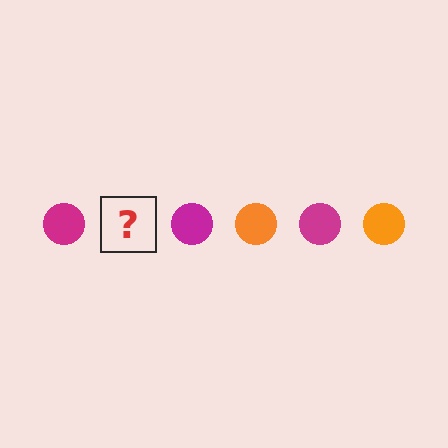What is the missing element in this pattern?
The missing element is an orange circle.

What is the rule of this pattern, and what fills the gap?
The rule is that the pattern cycles through magenta, orange circles. The gap should be filled with an orange circle.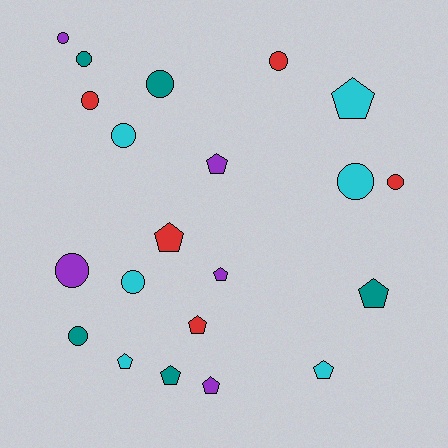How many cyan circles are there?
There are 3 cyan circles.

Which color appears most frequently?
Cyan, with 6 objects.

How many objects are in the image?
There are 21 objects.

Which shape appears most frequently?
Circle, with 11 objects.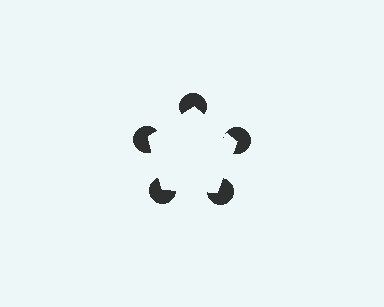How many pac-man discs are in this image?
There are 5 — one at each vertex of the illusory pentagon.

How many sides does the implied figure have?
5 sides.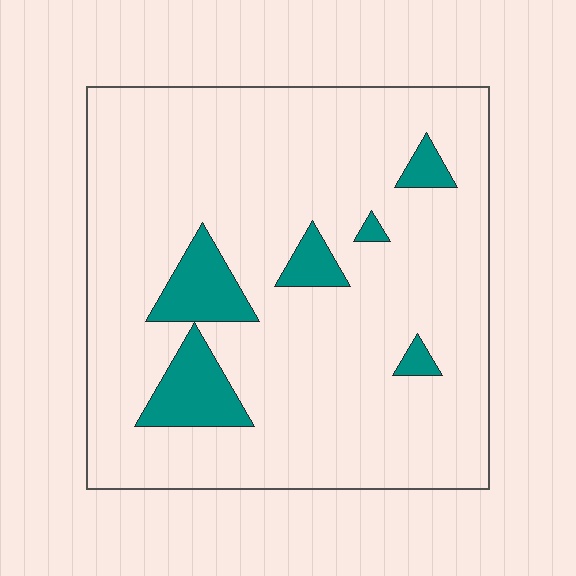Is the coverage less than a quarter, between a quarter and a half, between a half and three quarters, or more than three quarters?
Less than a quarter.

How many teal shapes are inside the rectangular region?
6.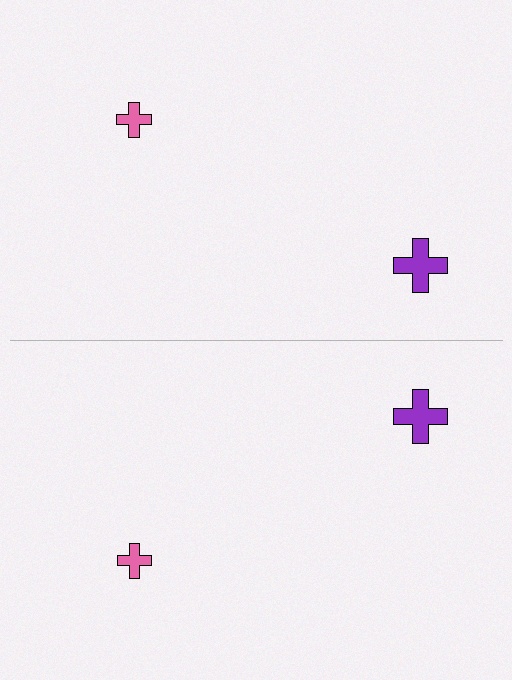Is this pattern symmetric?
Yes, this pattern has bilateral (reflection) symmetry.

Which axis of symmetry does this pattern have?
The pattern has a horizontal axis of symmetry running through the center of the image.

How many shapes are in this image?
There are 4 shapes in this image.